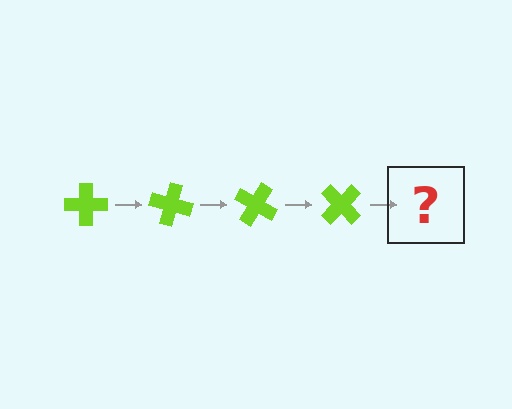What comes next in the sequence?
The next element should be a lime cross rotated 60 degrees.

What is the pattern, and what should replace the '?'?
The pattern is that the cross rotates 15 degrees each step. The '?' should be a lime cross rotated 60 degrees.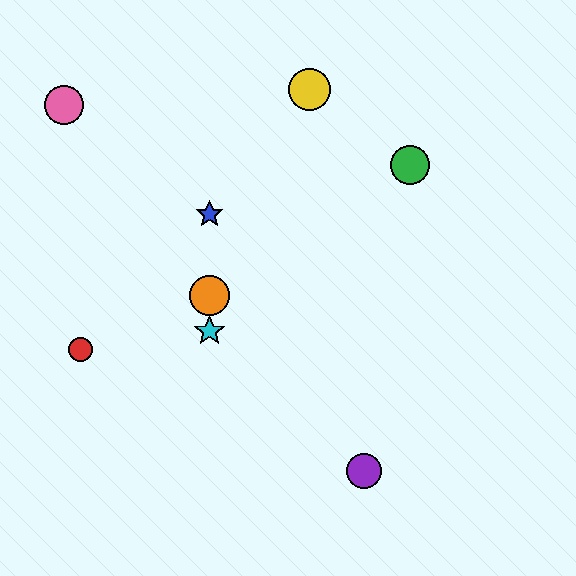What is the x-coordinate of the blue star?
The blue star is at x≈209.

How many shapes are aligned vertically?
3 shapes (the blue star, the orange circle, the cyan star) are aligned vertically.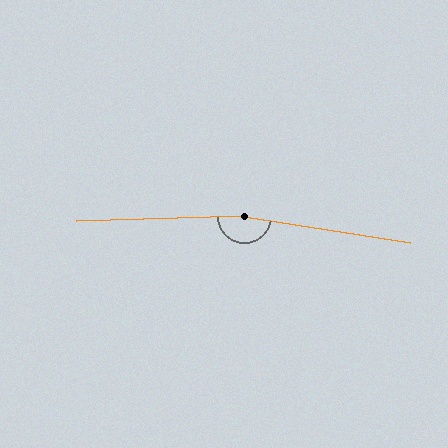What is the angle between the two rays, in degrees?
Approximately 169 degrees.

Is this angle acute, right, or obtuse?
It is obtuse.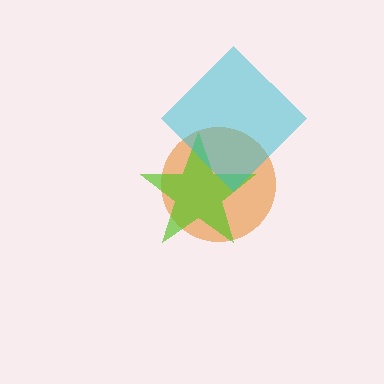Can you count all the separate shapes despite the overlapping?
Yes, there are 3 separate shapes.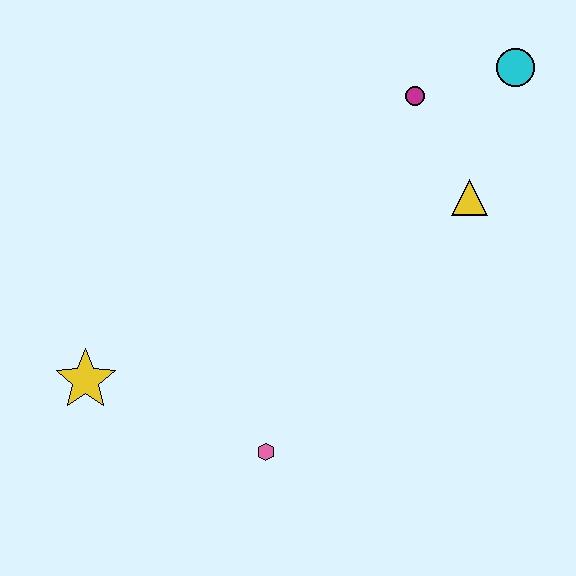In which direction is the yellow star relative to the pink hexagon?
The yellow star is to the left of the pink hexagon.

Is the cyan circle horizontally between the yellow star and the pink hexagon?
No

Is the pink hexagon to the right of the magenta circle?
No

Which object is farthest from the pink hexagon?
The cyan circle is farthest from the pink hexagon.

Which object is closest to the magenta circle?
The cyan circle is closest to the magenta circle.